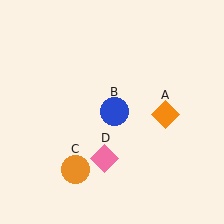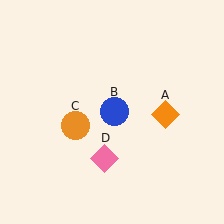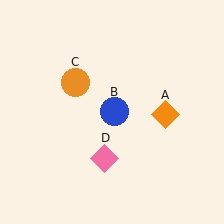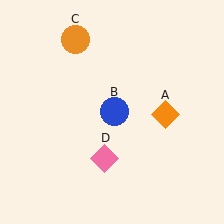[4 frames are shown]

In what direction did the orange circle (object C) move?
The orange circle (object C) moved up.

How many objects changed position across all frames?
1 object changed position: orange circle (object C).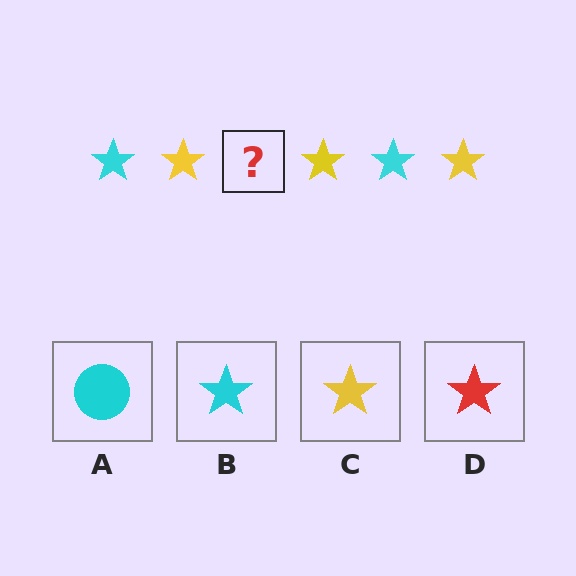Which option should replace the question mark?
Option B.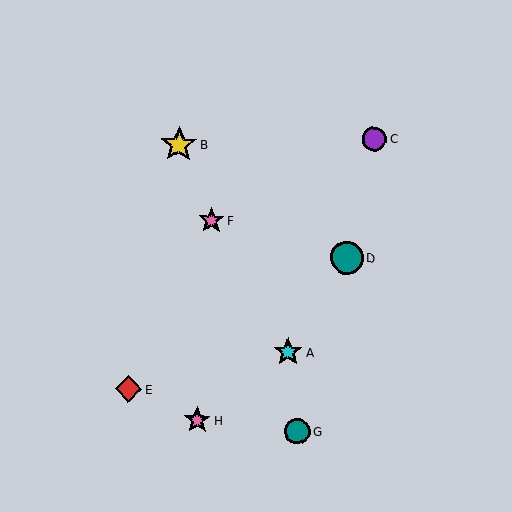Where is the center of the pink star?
The center of the pink star is at (197, 420).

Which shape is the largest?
The yellow star (labeled B) is the largest.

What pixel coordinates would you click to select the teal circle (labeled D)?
Click at (347, 258) to select the teal circle D.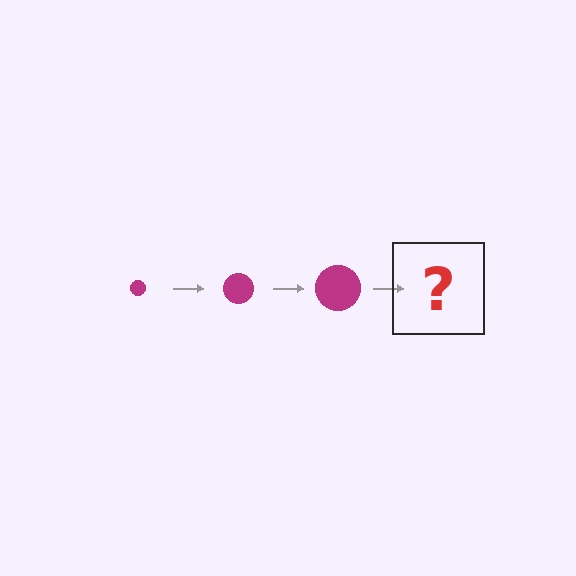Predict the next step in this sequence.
The next step is a magenta circle, larger than the previous one.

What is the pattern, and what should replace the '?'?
The pattern is that the circle gets progressively larger each step. The '?' should be a magenta circle, larger than the previous one.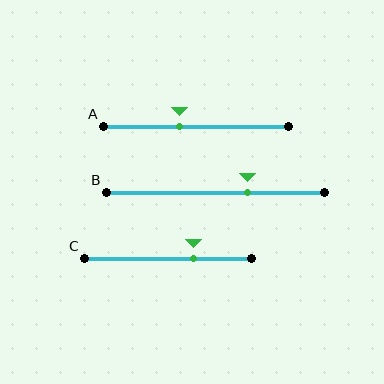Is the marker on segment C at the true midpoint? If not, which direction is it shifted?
No, the marker on segment C is shifted to the right by about 16% of the segment length.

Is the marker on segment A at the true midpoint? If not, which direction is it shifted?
No, the marker on segment A is shifted to the left by about 9% of the segment length.